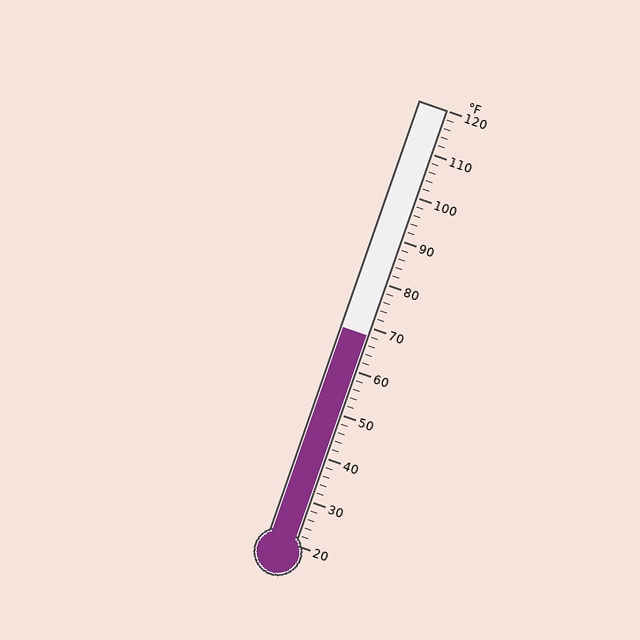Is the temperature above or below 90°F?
The temperature is below 90°F.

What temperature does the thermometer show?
The thermometer shows approximately 68°F.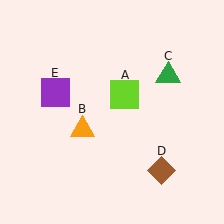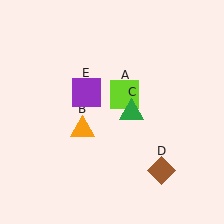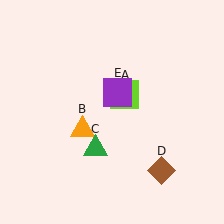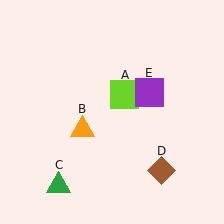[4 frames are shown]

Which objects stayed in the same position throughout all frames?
Lime square (object A) and orange triangle (object B) and brown diamond (object D) remained stationary.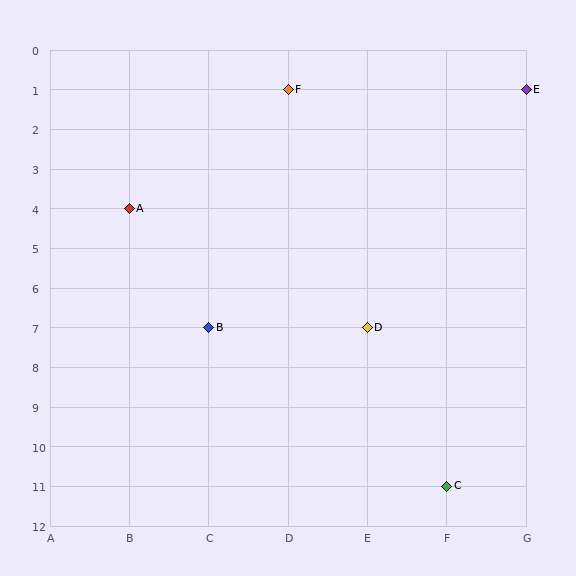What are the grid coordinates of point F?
Point F is at grid coordinates (D, 1).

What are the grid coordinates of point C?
Point C is at grid coordinates (F, 11).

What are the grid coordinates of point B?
Point B is at grid coordinates (C, 7).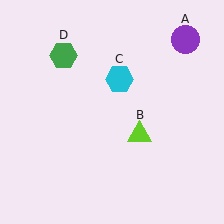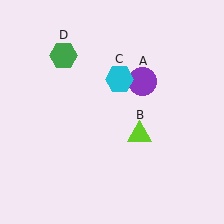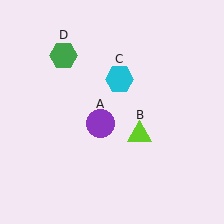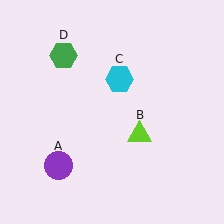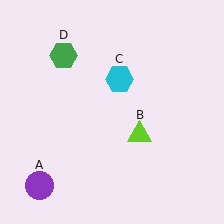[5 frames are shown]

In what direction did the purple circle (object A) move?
The purple circle (object A) moved down and to the left.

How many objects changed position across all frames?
1 object changed position: purple circle (object A).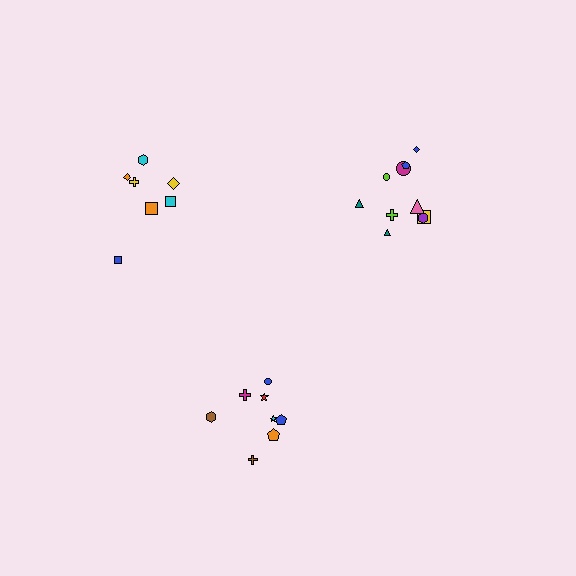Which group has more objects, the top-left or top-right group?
The top-right group.